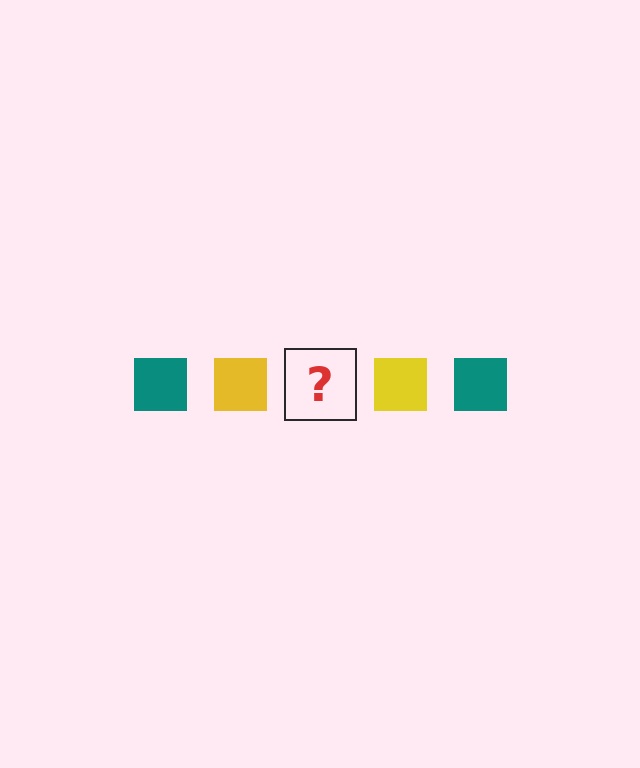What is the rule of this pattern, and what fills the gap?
The rule is that the pattern cycles through teal, yellow squares. The gap should be filled with a teal square.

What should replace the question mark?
The question mark should be replaced with a teal square.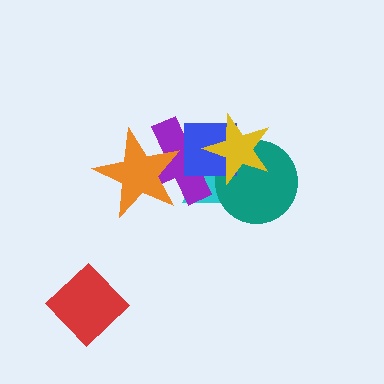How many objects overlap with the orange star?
2 objects overlap with the orange star.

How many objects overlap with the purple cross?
4 objects overlap with the purple cross.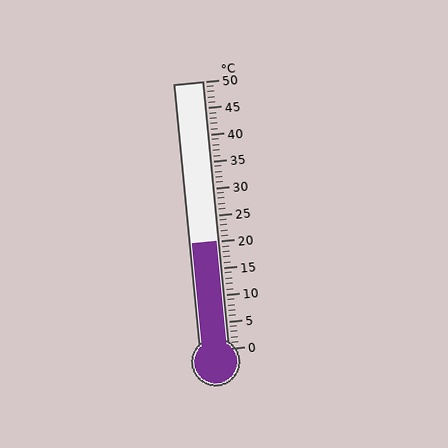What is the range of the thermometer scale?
The thermometer scale ranges from 0°C to 50°C.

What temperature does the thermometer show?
The thermometer shows approximately 20°C.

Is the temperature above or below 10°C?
The temperature is above 10°C.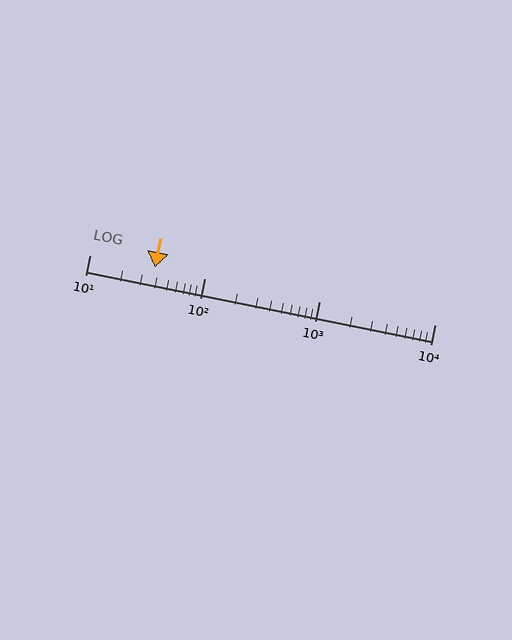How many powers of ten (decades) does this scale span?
The scale spans 3 decades, from 10 to 10000.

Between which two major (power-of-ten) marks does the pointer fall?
The pointer is between 10 and 100.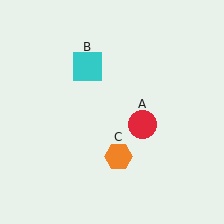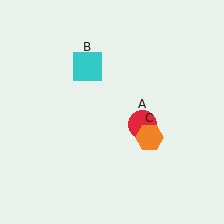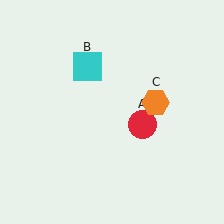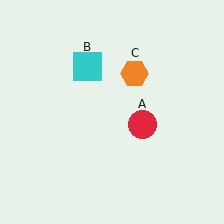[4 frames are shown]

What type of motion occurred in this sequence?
The orange hexagon (object C) rotated counterclockwise around the center of the scene.